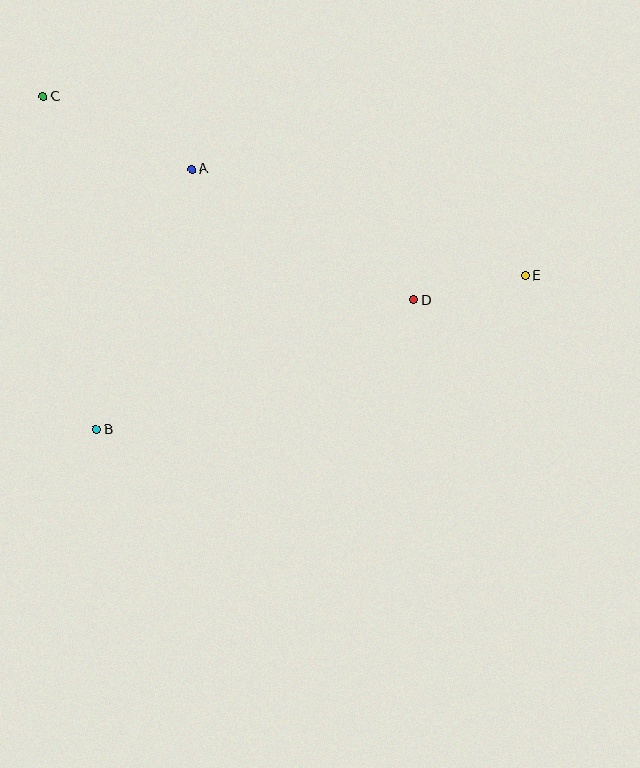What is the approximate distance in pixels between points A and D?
The distance between A and D is approximately 258 pixels.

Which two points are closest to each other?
Points D and E are closest to each other.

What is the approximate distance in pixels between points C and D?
The distance between C and D is approximately 422 pixels.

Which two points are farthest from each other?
Points C and E are farthest from each other.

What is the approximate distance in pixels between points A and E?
The distance between A and E is approximately 350 pixels.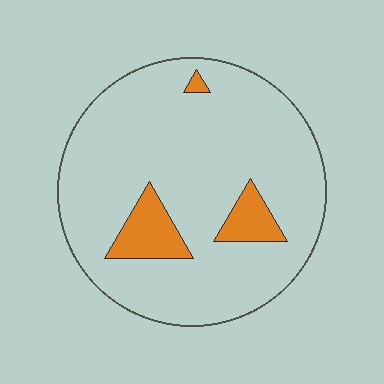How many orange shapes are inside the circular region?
3.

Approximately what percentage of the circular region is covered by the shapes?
Approximately 10%.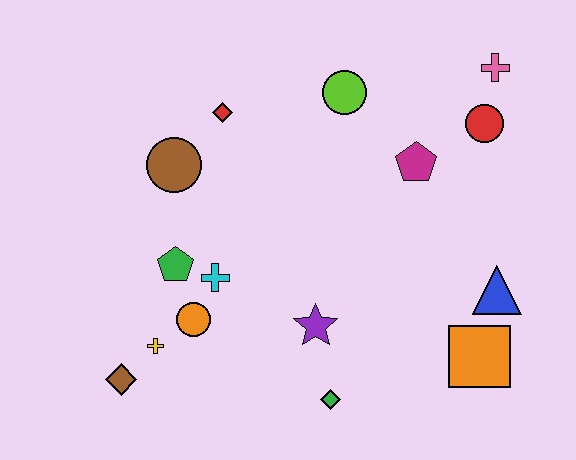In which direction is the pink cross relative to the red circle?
The pink cross is above the red circle.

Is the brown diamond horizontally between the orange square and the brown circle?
No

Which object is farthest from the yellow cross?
The pink cross is farthest from the yellow cross.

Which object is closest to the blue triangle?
The orange square is closest to the blue triangle.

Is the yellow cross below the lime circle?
Yes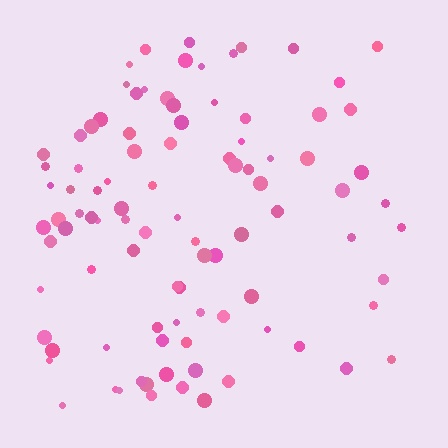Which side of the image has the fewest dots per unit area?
The right.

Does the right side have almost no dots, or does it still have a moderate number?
Still a moderate number, just noticeably fewer than the left.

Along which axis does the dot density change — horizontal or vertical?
Horizontal.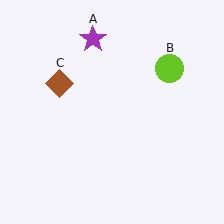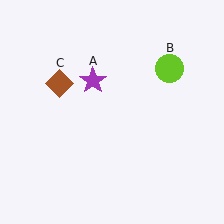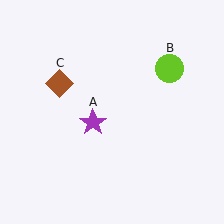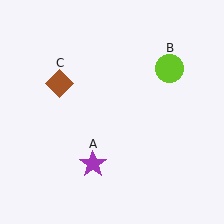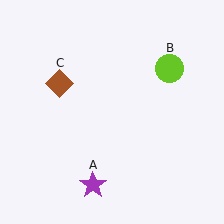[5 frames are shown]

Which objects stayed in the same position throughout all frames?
Lime circle (object B) and brown diamond (object C) remained stationary.